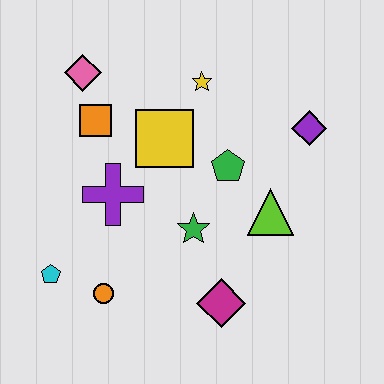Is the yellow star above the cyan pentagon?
Yes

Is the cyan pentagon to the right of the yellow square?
No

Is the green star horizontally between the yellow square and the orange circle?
No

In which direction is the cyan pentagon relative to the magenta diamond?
The cyan pentagon is to the left of the magenta diamond.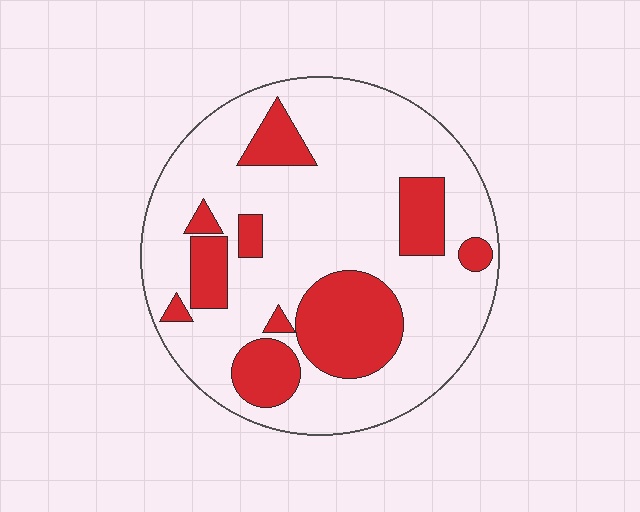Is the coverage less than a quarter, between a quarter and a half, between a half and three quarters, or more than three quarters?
Between a quarter and a half.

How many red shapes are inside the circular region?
10.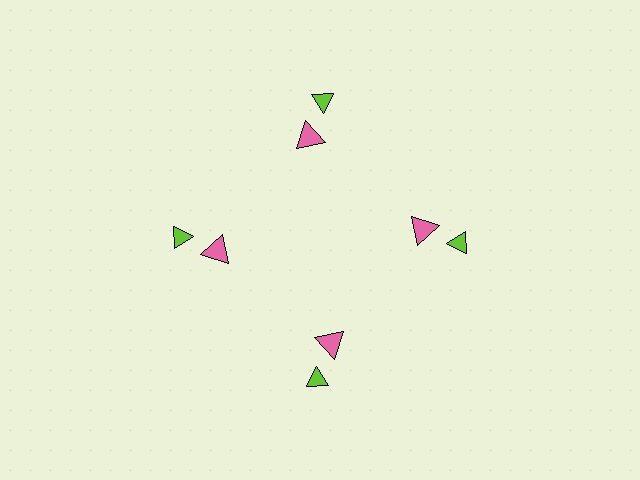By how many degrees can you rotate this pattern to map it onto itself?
The pattern maps onto itself every 90 degrees of rotation.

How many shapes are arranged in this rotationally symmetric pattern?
There are 8 shapes, arranged in 4 groups of 2.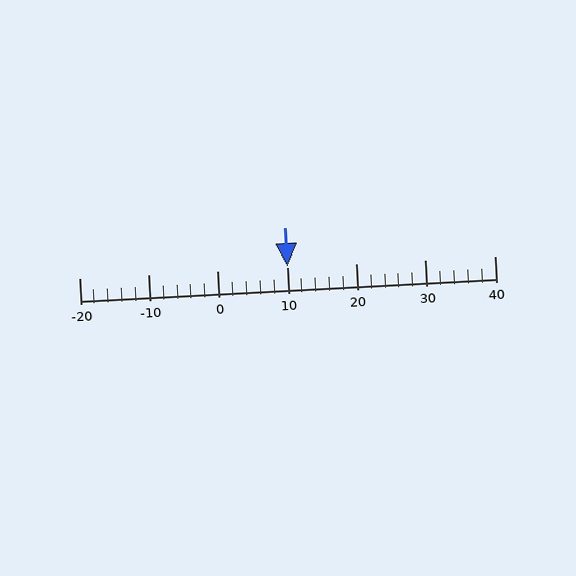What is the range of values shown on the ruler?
The ruler shows values from -20 to 40.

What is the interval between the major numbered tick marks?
The major tick marks are spaced 10 units apart.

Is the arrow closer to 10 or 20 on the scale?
The arrow is closer to 10.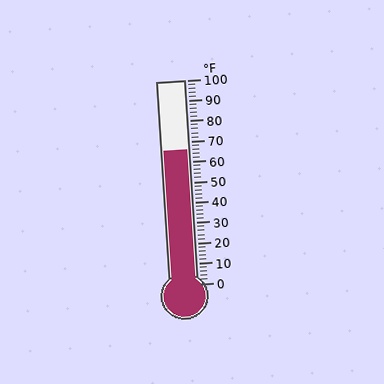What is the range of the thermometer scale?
The thermometer scale ranges from 0°F to 100°F.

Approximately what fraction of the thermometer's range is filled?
The thermometer is filled to approximately 65% of its range.